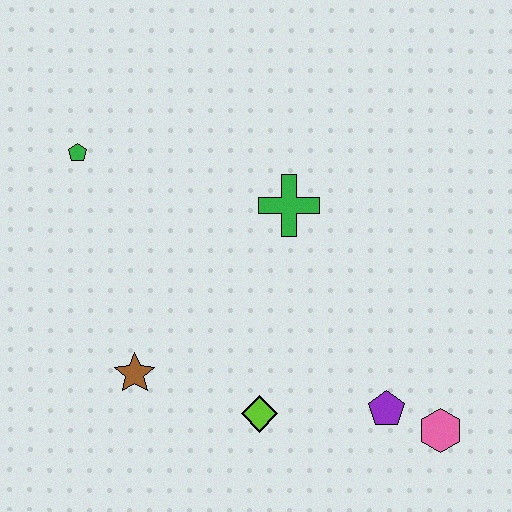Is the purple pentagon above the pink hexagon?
Yes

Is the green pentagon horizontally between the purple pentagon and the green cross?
No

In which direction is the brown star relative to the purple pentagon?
The brown star is to the left of the purple pentagon.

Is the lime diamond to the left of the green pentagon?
No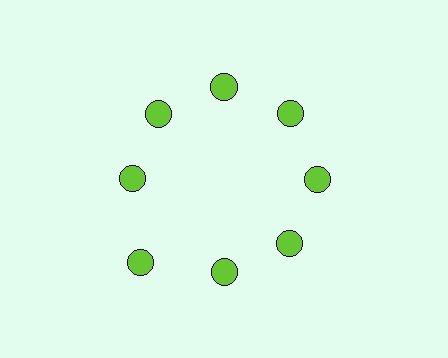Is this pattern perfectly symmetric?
No. The 8 lime circles are arranged in a ring, but one element near the 8 o'clock position is pushed outward from the center, breaking the 8-fold rotational symmetry.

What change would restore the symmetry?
The symmetry would be restored by moving it inward, back onto the ring so that all 8 circles sit at equal angles and equal distance from the center.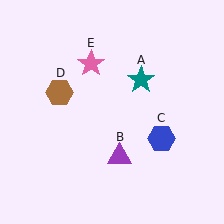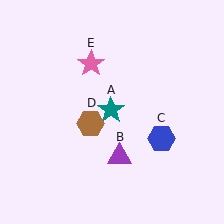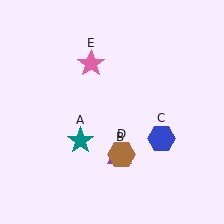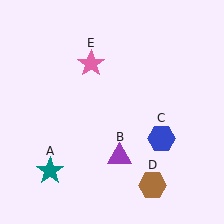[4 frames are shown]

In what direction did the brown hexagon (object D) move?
The brown hexagon (object D) moved down and to the right.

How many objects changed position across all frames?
2 objects changed position: teal star (object A), brown hexagon (object D).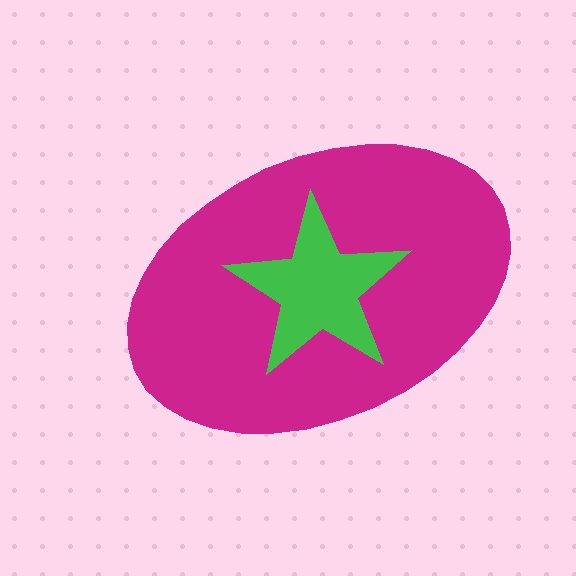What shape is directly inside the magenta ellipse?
The green star.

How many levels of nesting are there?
2.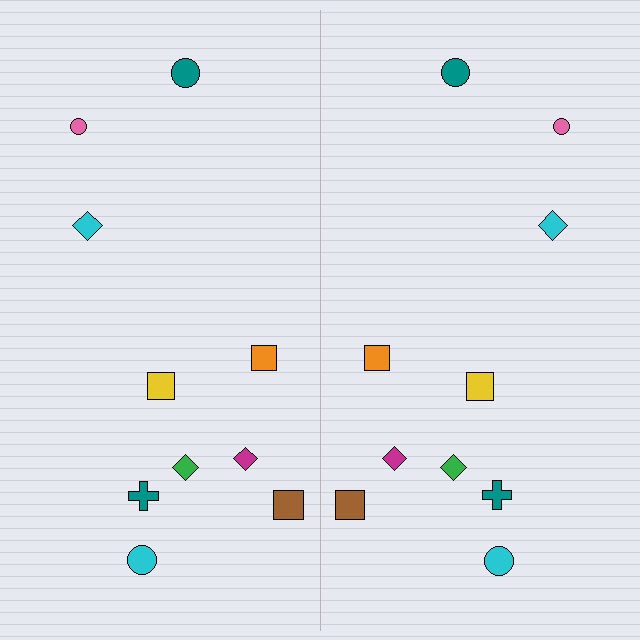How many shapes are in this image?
There are 20 shapes in this image.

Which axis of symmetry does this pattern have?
The pattern has a vertical axis of symmetry running through the center of the image.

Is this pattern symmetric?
Yes, this pattern has bilateral (reflection) symmetry.